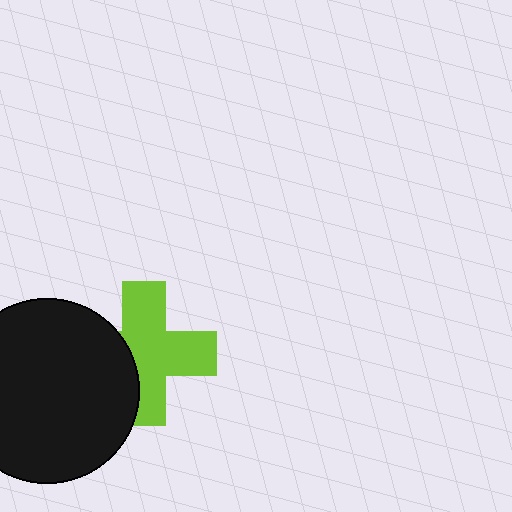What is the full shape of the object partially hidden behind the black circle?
The partially hidden object is a lime cross.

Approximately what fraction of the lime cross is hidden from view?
Roughly 32% of the lime cross is hidden behind the black circle.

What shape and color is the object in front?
The object in front is a black circle.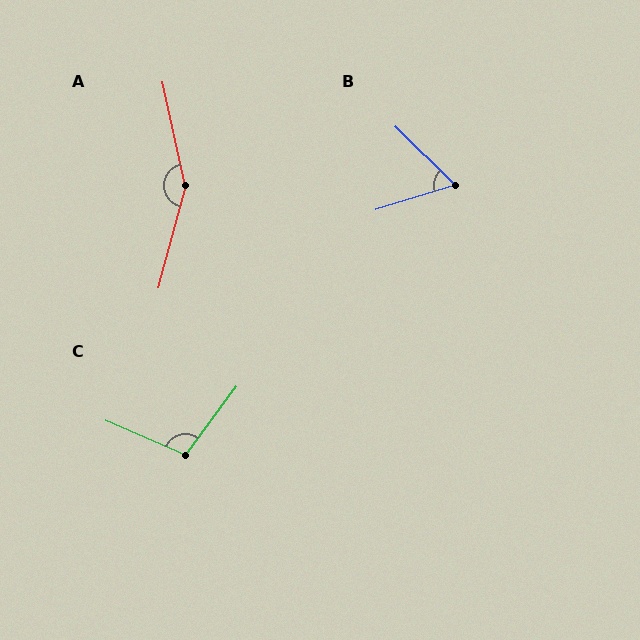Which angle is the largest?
A, at approximately 152 degrees.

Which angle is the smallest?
B, at approximately 62 degrees.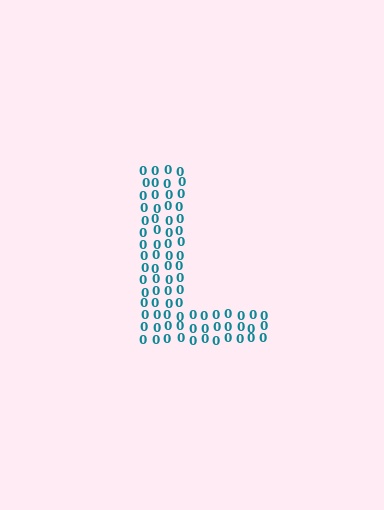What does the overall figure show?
The overall figure shows the letter L.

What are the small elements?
The small elements are digit 0's.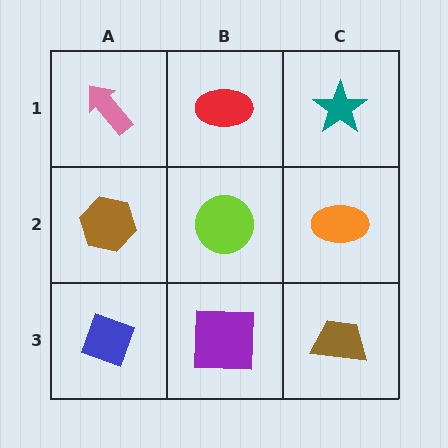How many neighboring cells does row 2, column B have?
4.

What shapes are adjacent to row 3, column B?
A lime circle (row 2, column B), a blue diamond (row 3, column A), a brown trapezoid (row 3, column C).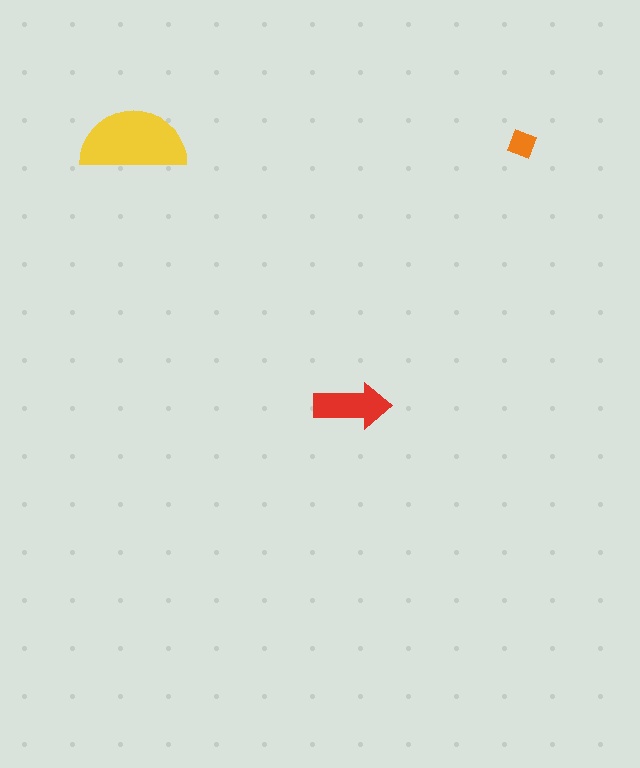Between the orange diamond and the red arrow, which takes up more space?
The red arrow.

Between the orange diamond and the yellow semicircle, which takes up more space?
The yellow semicircle.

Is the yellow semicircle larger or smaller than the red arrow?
Larger.